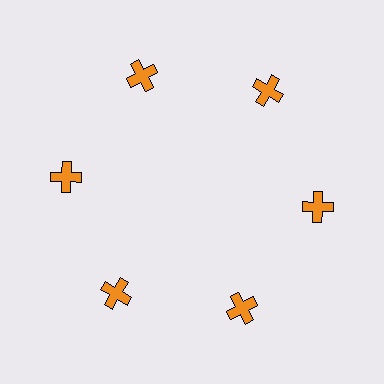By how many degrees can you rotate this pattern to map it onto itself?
The pattern maps onto itself every 60 degrees of rotation.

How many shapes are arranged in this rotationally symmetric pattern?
There are 6 shapes, arranged in 6 groups of 1.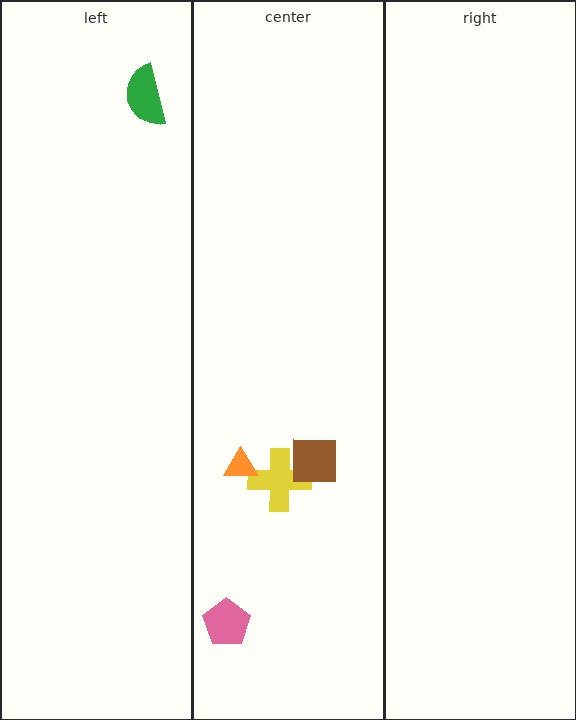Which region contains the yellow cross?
The center region.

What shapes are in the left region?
The green semicircle.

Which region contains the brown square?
The center region.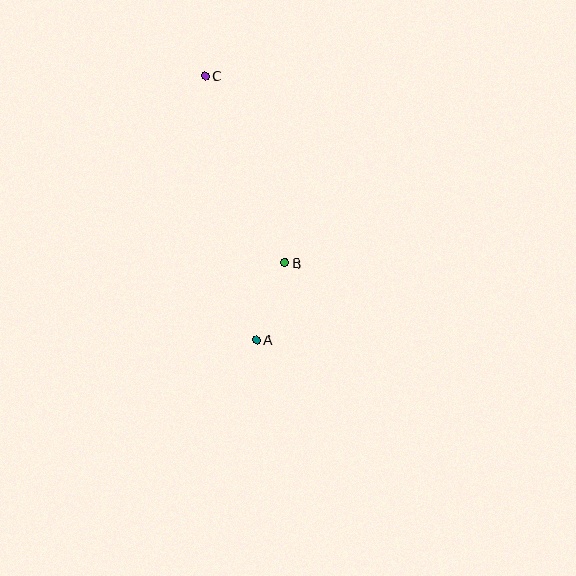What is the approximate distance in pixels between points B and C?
The distance between B and C is approximately 203 pixels.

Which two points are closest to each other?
Points A and B are closest to each other.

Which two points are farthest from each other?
Points A and C are farthest from each other.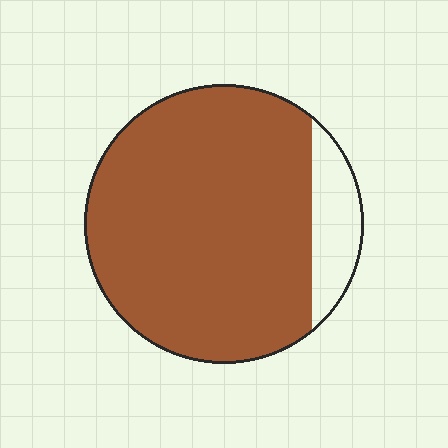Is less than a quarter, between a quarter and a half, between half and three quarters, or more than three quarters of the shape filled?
More than three quarters.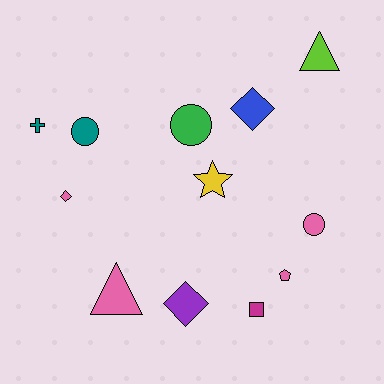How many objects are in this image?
There are 12 objects.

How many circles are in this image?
There are 3 circles.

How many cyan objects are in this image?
There are no cyan objects.